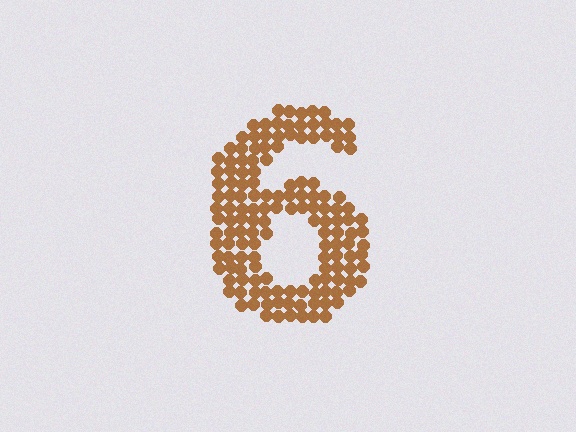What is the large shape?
The large shape is the digit 6.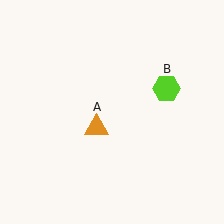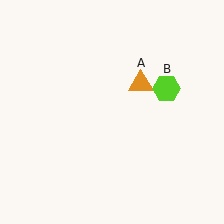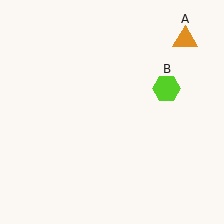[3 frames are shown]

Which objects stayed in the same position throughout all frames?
Lime hexagon (object B) remained stationary.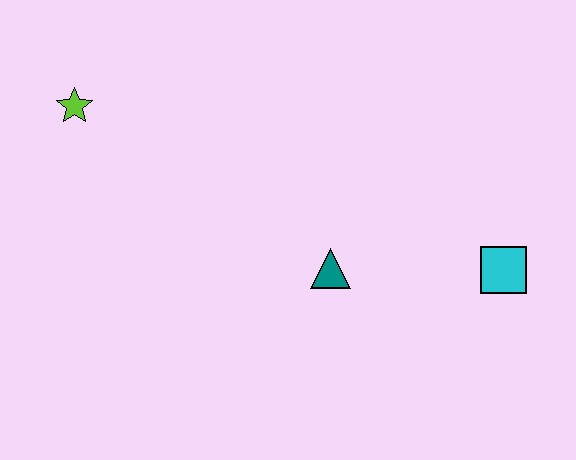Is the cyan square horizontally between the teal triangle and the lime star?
No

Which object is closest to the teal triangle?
The cyan square is closest to the teal triangle.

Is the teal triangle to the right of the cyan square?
No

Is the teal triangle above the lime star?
No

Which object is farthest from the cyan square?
The lime star is farthest from the cyan square.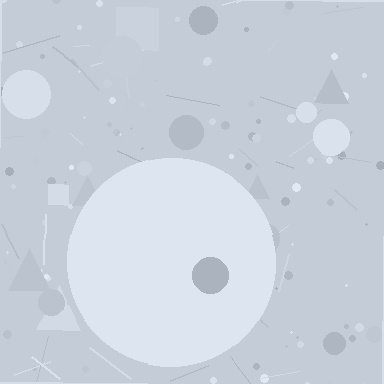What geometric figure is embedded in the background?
A circle is embedded in the background.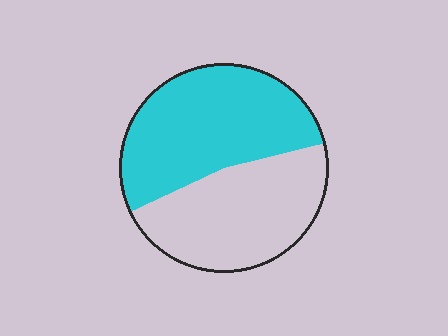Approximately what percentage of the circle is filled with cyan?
Approximately 55%.